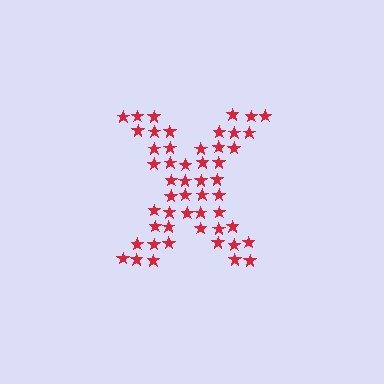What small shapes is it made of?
It is made of small stars.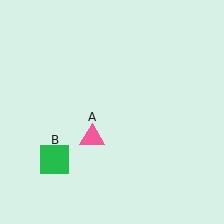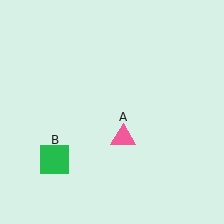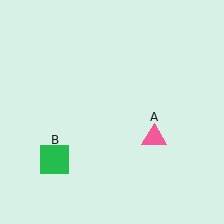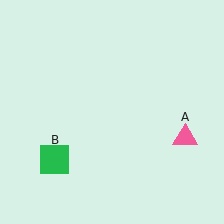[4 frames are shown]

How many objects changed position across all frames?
1 object changed position: pink triangle (object A).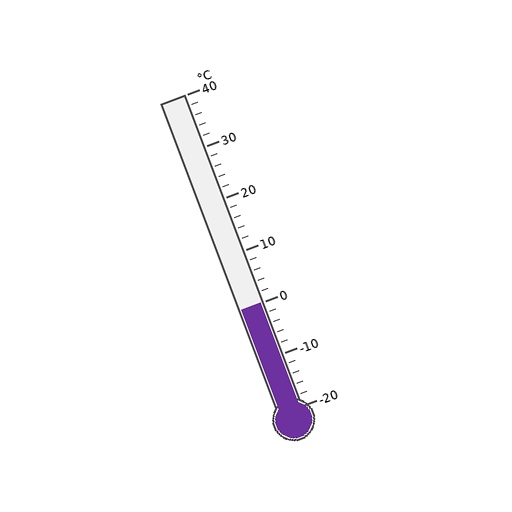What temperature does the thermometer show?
The thermometer shows approximately 0°C.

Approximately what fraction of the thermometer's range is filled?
The thermometer is filled to approximately 35% of its range.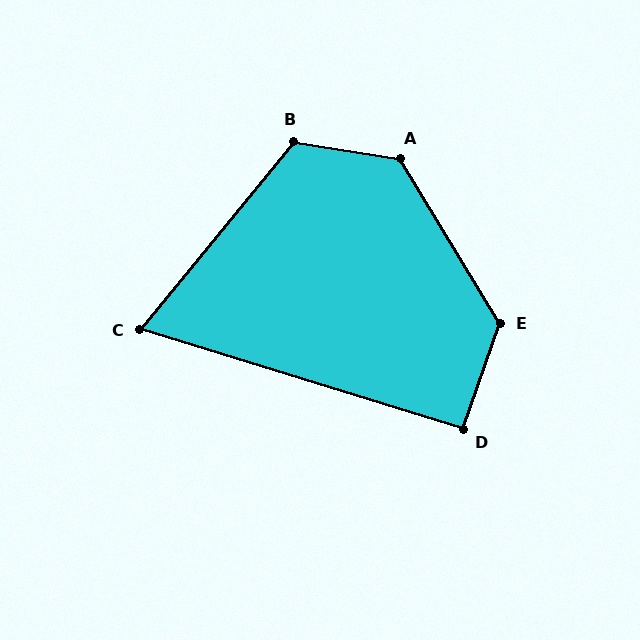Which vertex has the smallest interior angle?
C, at approximately 68 degrees.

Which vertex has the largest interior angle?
A, at approximately 130 degrees.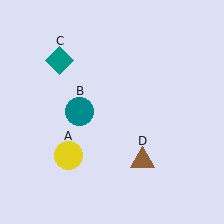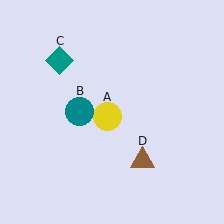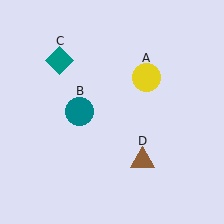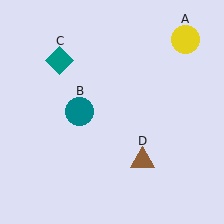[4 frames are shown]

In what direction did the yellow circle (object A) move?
The yellow circle (object A) moved up and to the right.